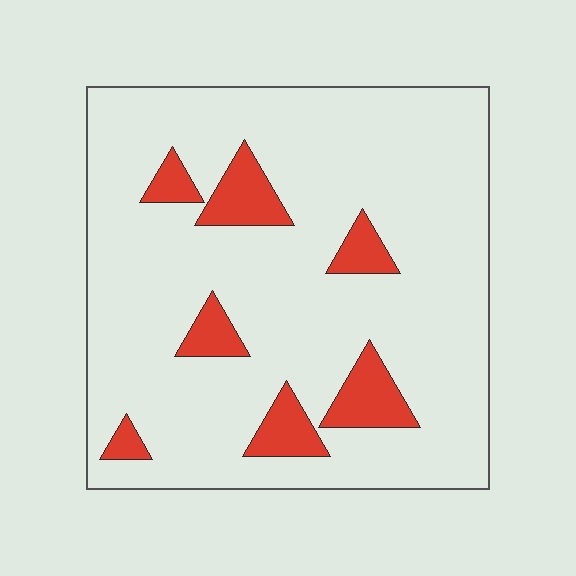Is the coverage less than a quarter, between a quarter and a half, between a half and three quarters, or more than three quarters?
Less than a quarter.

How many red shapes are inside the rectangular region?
7.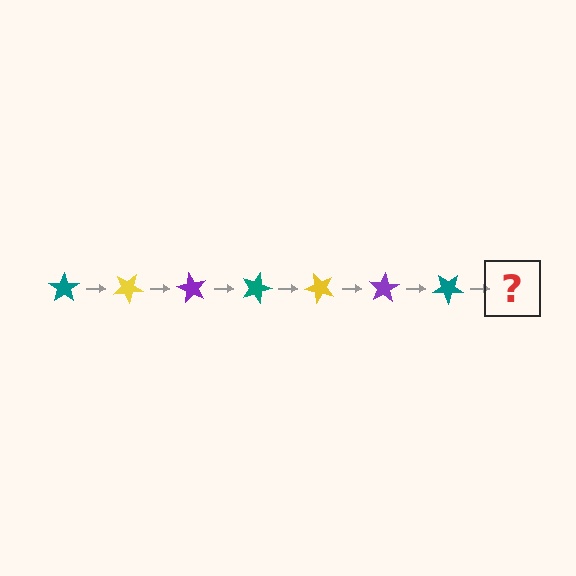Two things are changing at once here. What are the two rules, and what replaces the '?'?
The two rules are that it rotates 30 degrees each step and the color cycles through teal, yellow, and purple. The '?' should be a yellow star, rotated 210 degrees from the start.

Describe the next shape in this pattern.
It should be a yellow star, rotated 210 degrees from the start.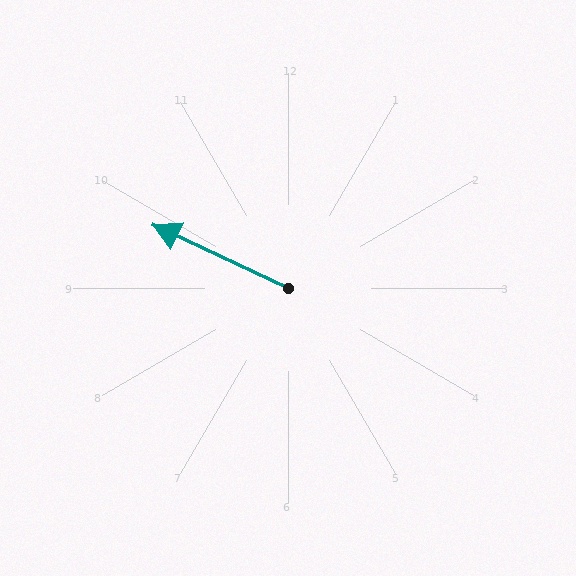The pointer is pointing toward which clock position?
Roughly 10 o'clock.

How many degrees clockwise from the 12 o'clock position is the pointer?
Approximately 295 degrees.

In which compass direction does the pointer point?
Northwest.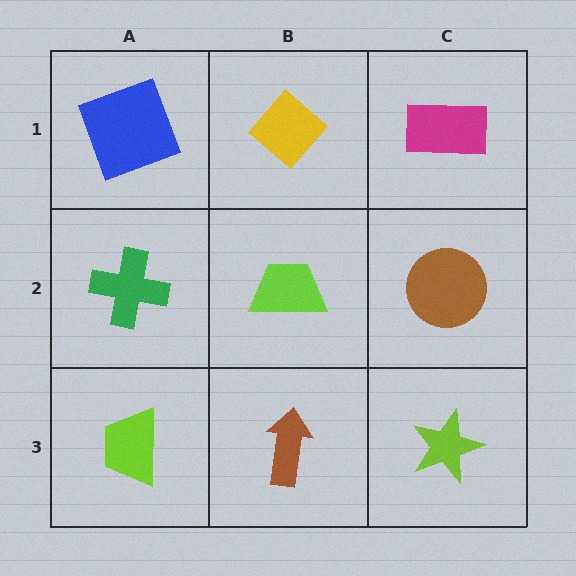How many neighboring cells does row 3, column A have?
2.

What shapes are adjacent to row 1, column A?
A green cross (row 2, column A), a yellow diamond (row 1, column B).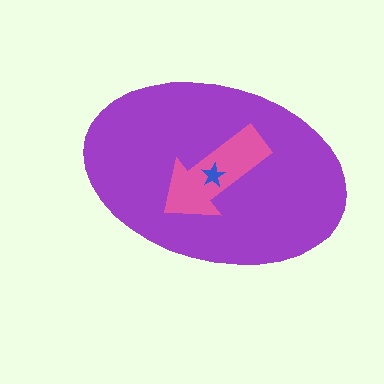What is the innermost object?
The blue star.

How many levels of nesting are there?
3.